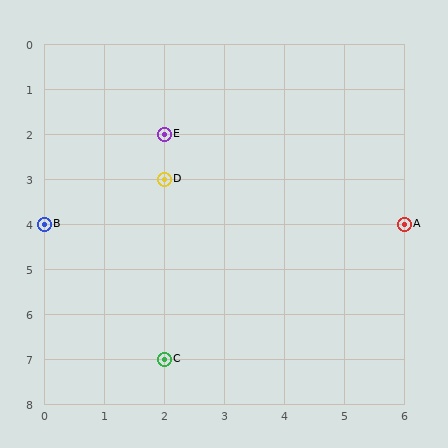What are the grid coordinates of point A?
Point A is at grid coordinates (6, 4).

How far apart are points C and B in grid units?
Points C and B are 2 columns and 3 rows apart (about 3.6 grid units diagonally).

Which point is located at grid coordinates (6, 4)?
Point A is at (6, 4).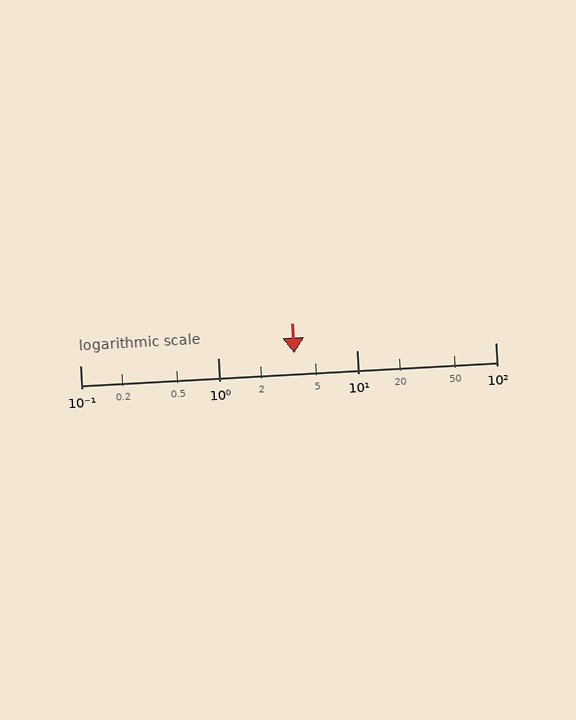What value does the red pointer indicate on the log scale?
The pointer indicates approximately 3.5.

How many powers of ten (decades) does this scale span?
The scale spans 3 decades, from 0.1 to 100.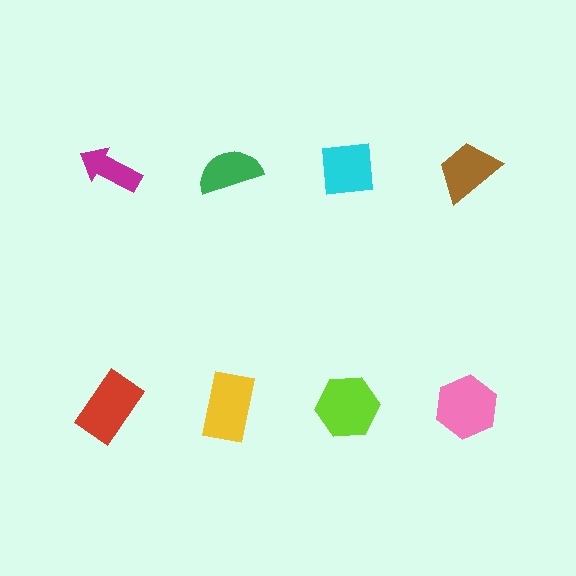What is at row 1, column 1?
A magenta arrow.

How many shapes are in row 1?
4 shapes.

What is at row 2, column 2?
A yellow rectangle.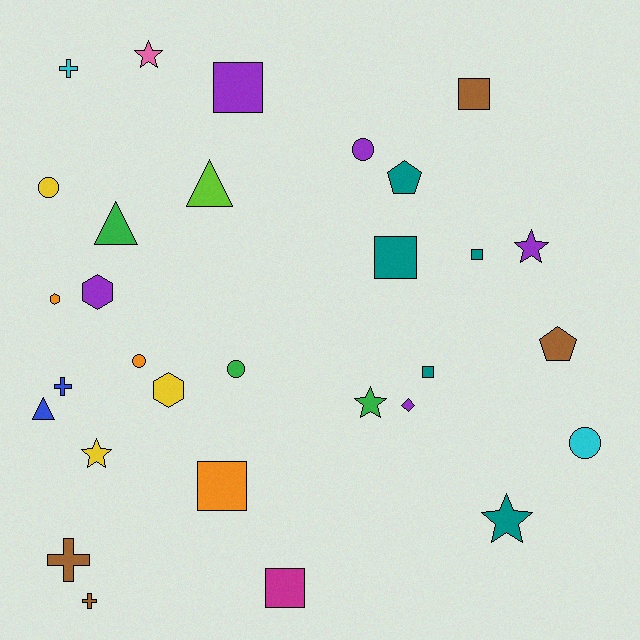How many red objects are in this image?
There are no red objects.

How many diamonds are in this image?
There is 1 diamond.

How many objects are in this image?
There are 30 objects.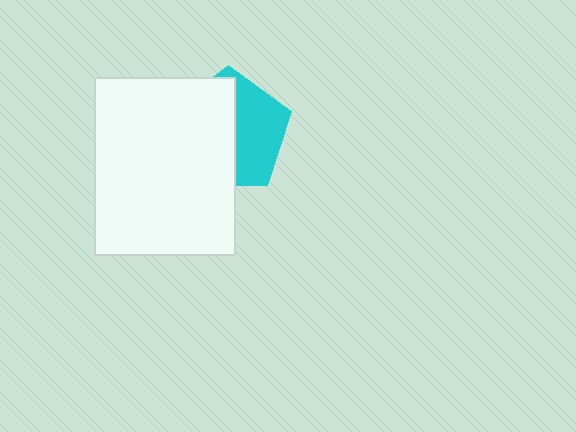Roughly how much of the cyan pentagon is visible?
A small part of it is visible (roughly 44%).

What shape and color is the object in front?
The object in front is a white rectangle.